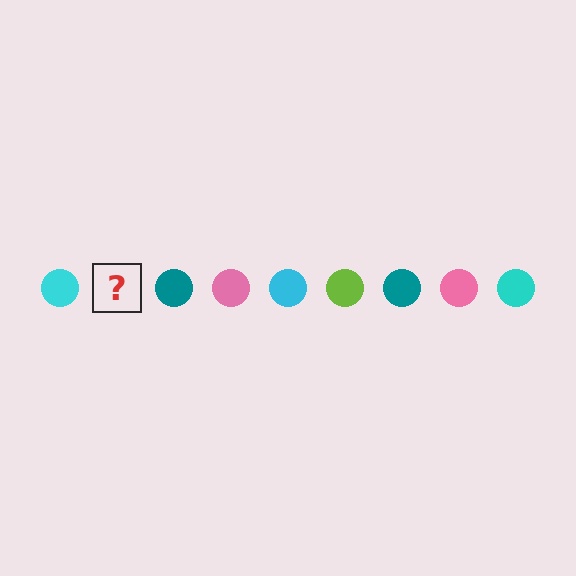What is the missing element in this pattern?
The missing element is a lime circle.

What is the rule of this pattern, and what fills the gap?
The rule is that the pattern cycles through cyan, lime, teal, pink circles. The gap should be filled with a lime circle.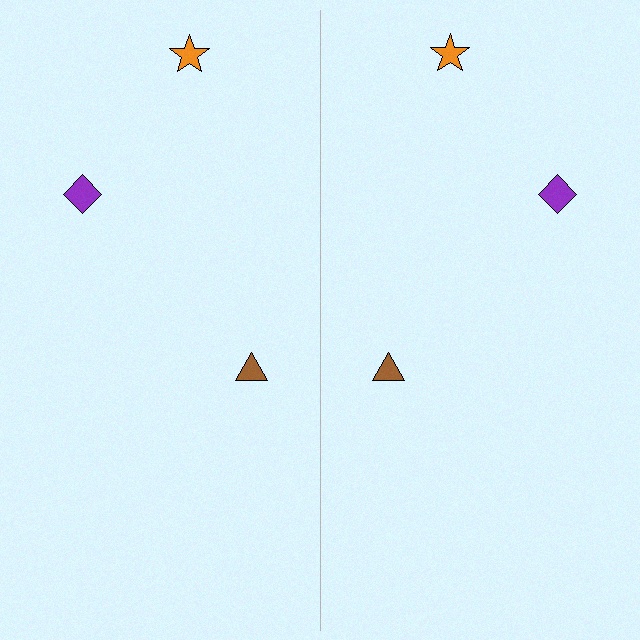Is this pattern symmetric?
Yes, this pattern has bilateral (reflection) symmetry.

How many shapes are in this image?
There are 6 shapes in this image.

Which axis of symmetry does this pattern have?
The pattern has a vertical axis of symmetry running through the center of the image.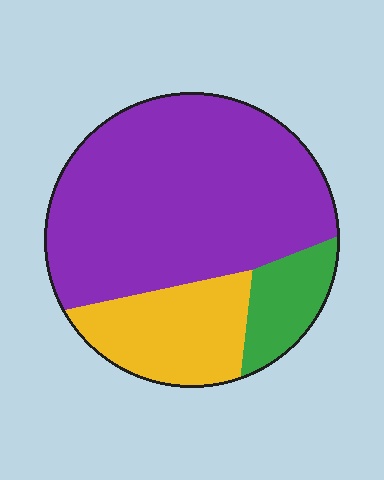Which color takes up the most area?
Purple, at roughly 65%.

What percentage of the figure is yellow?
Yellow covers 22% of the figure.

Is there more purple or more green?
Purple.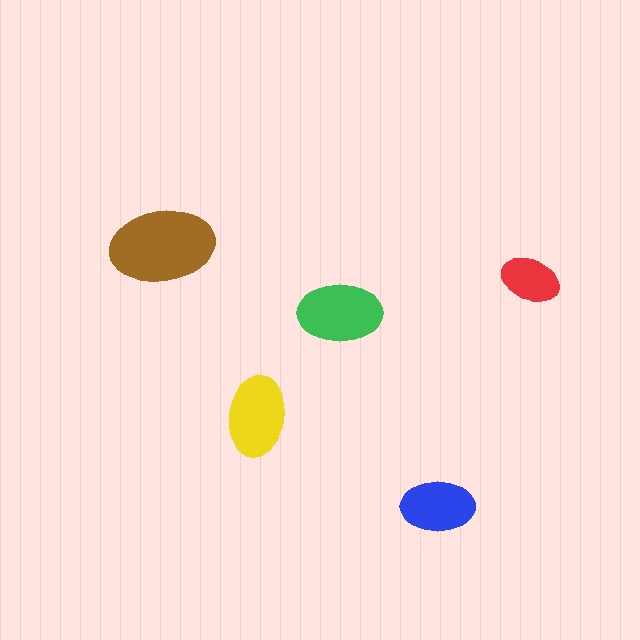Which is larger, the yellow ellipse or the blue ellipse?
The yellow one.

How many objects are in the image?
There are 5 objects in the image.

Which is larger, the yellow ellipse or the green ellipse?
The green one.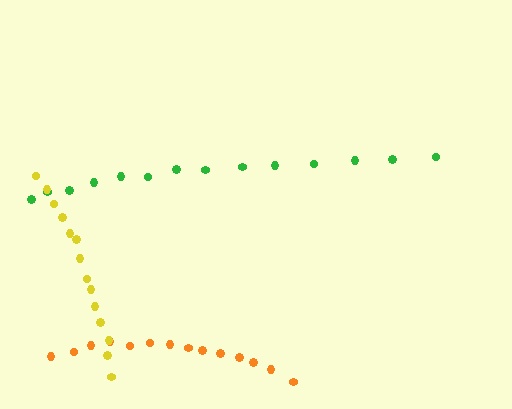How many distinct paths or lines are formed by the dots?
There are 3 distinct paths.